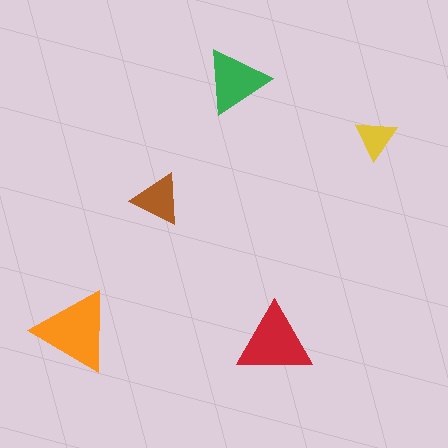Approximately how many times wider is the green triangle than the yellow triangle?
About 1.5 times wider.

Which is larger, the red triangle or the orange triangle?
The orange one.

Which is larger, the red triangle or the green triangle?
The red one.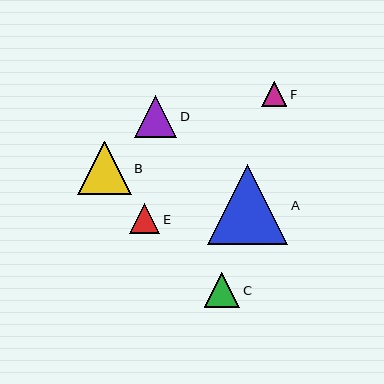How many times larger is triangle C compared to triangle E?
Triangle C is approximately 1.2 times the size of triangle E.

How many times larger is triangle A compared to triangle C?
Triangle A is approximately 2.3 times the size of triangle C.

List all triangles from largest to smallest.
From largest to smallest: A, B, D, C, E, F.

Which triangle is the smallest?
Triangle F is the smallest with a size of approximately 25 pixels.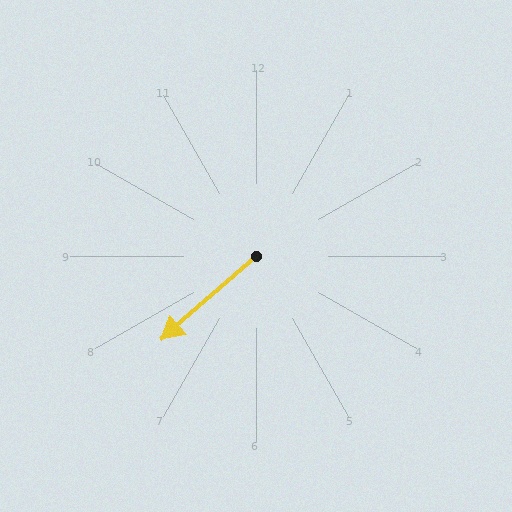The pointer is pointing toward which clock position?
Roughly 8 o'clock.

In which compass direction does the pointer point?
Southwest.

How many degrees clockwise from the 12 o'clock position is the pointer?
Approximately 229 degrees.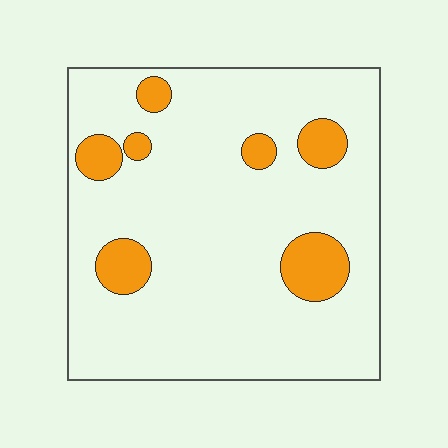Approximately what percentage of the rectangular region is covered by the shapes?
Approximately 15%.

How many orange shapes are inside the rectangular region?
7.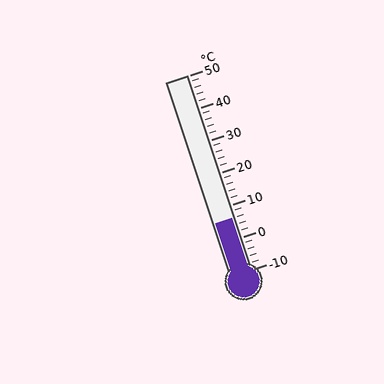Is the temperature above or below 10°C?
The temperature is below 10°C.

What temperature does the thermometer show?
The thermometer shows approximately 6°C.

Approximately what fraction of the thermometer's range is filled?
The thermometer is filled to approximately 25% of its range.